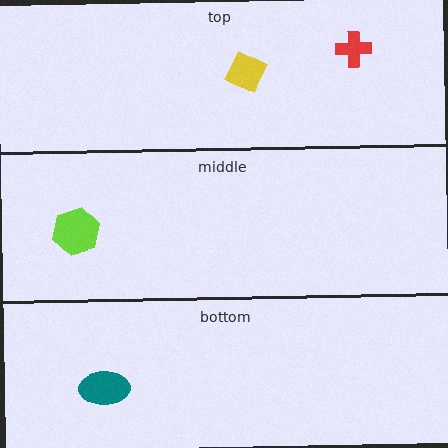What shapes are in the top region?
The red cross, the yellow diamond.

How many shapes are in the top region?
2.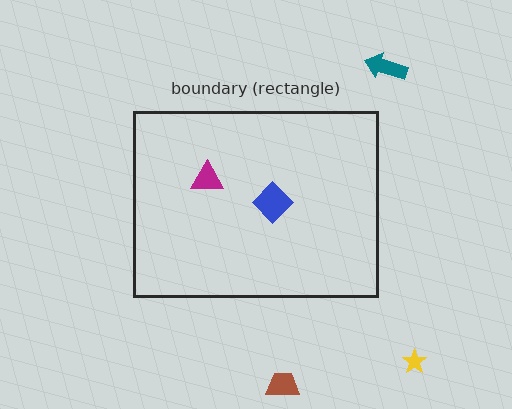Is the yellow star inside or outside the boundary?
Outside.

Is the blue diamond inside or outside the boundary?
Inside.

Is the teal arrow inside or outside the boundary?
Outside.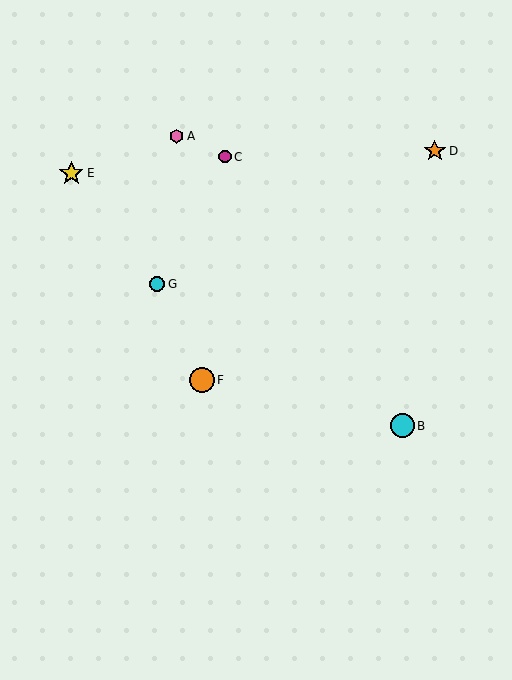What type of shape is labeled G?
Shape G is a cyan circle.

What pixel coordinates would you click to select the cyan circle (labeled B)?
Click at (402, 426) to select the cyan circle B.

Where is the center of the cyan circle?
The center of the cyan circle is at (402, 426).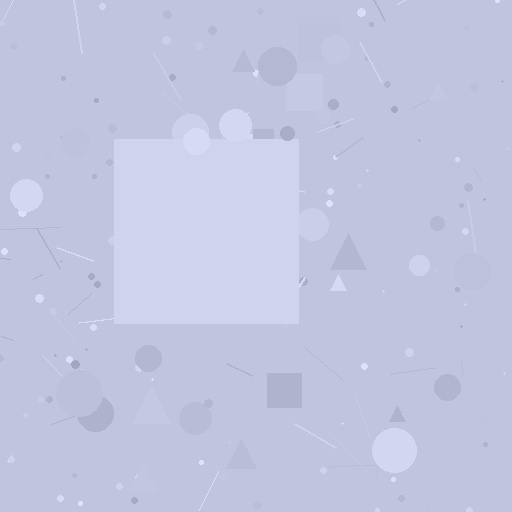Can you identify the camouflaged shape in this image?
The camouflaged shape is a square.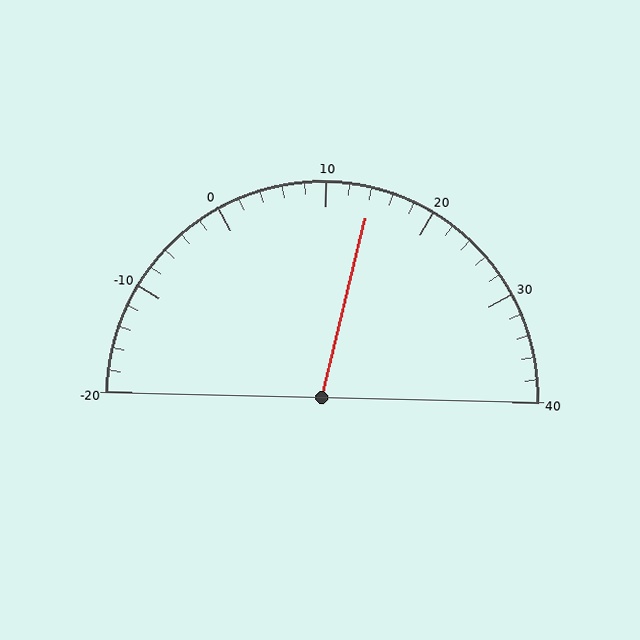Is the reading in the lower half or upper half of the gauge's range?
The reading is in the upper half of the range (-20 to 40).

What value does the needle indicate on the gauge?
The needle indicates approximately 14.